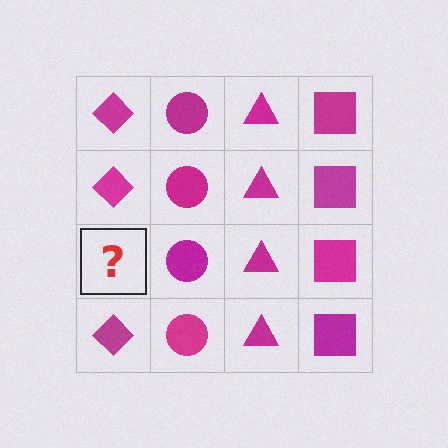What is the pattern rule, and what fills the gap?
The rule is that each column has a consistent shape. The gap should be filled with a magenta diamond.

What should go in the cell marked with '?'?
The missing cell should contain a magenta diamond.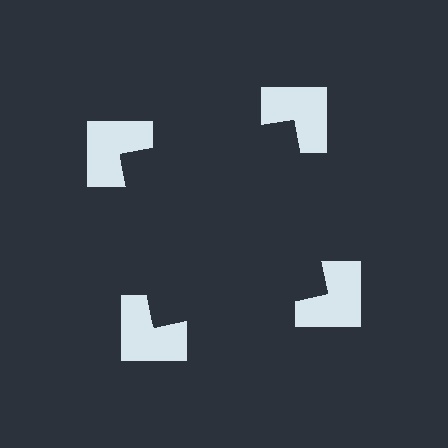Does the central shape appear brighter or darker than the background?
It typically appears slightly darker than the background, even though no actual brightness change is drawn.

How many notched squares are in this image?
There are 4 — one at each vertex of the illusory square.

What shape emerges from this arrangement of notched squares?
An illusory square — its edges are inferred from the aligned wedge cuts in the notched squares, not physically drawn.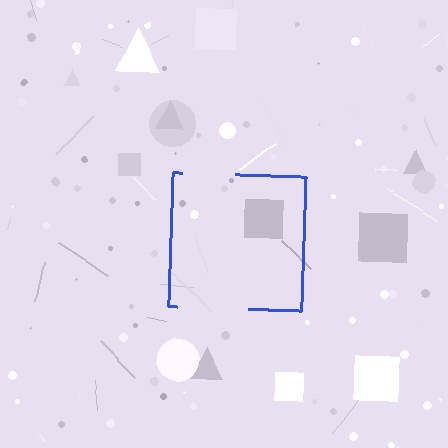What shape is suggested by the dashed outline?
The dashed outline suggests a square.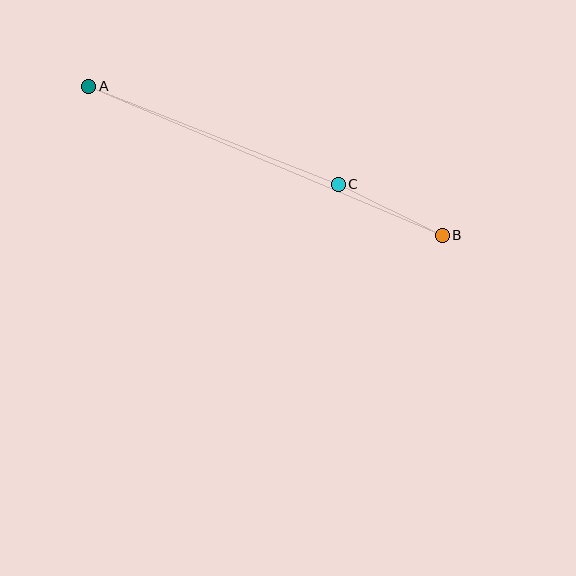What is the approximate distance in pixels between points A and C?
The distance between A and C is approximately 268 pixels.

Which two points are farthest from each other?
Points A and B are farthest from each other.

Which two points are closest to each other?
Points B and C are closest to each other.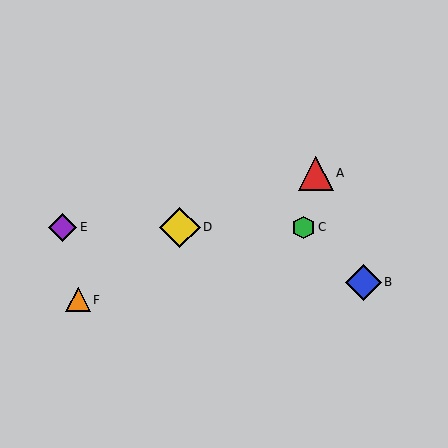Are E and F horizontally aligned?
No, E is at y≈227 and F is at y≈300.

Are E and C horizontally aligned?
Yes, both are at y≈227.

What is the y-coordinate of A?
Object A is at y≈173.